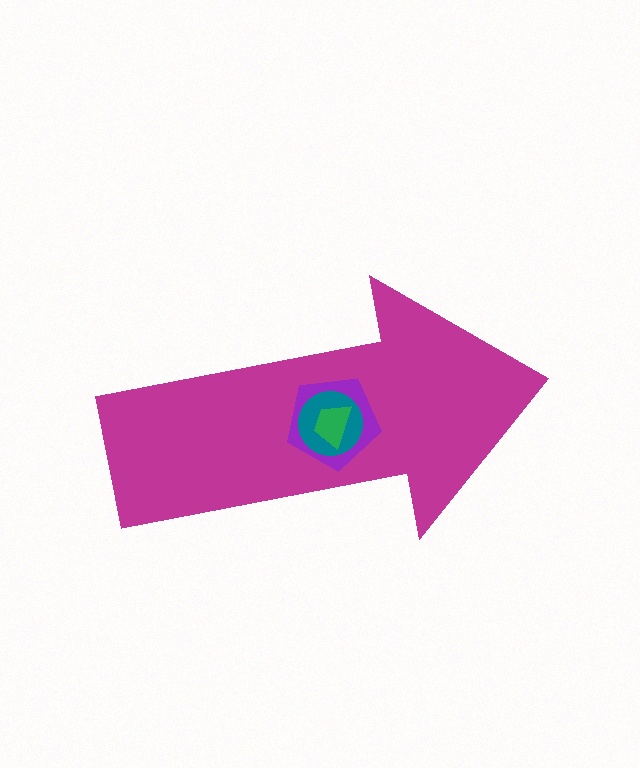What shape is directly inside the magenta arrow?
The purple pentagon.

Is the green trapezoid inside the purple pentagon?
Yes.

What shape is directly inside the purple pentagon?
The teal circle.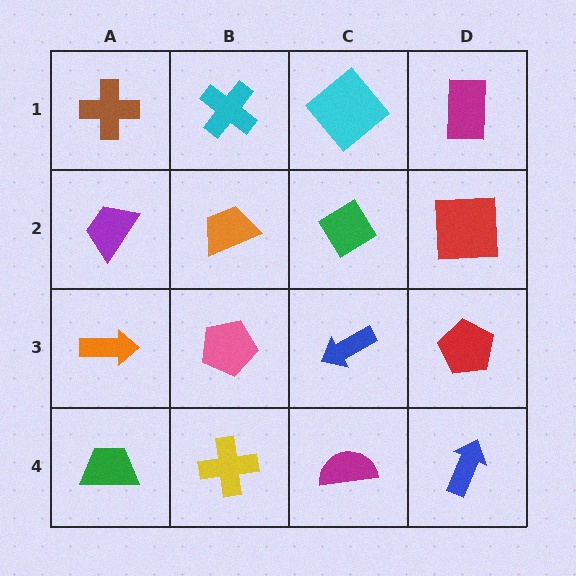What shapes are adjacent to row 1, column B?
An orange trapezoid (row 2, column B), a brown cross (row 1, column A), a cyan diamond (row 1, column C).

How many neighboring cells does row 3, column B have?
4.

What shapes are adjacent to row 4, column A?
An orange arrow (row 3, column A), a yellow cross (row 4, column B).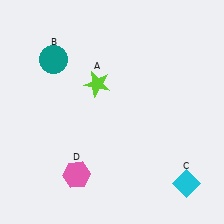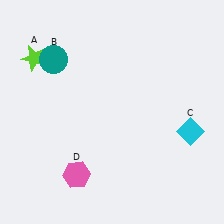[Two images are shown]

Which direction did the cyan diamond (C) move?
The cyan diamond (C) moved up.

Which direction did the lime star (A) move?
The lime star (A) moved left.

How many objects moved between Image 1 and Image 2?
2 objects moved between the two images.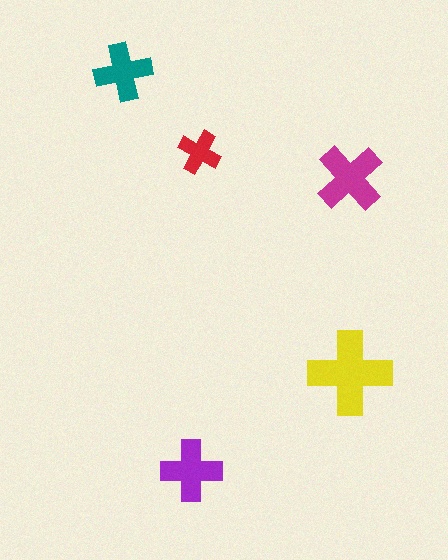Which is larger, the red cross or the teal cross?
The teal one.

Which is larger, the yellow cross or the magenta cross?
The yellow one.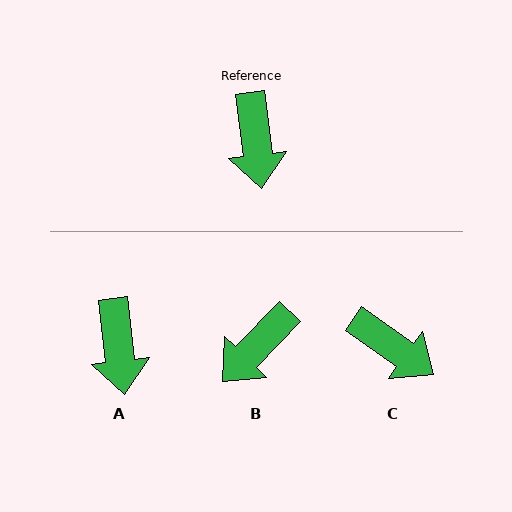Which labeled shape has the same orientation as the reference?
A.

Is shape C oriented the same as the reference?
No, it is off by about 48 degrees.